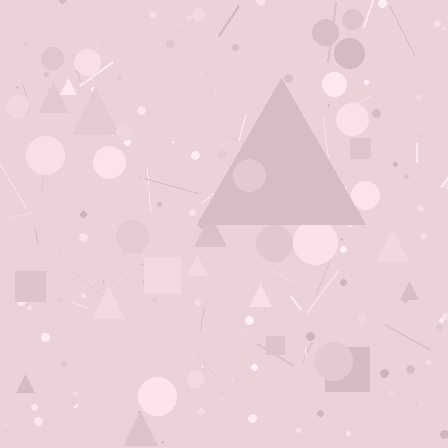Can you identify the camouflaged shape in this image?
The camouflaged shape is a triangle.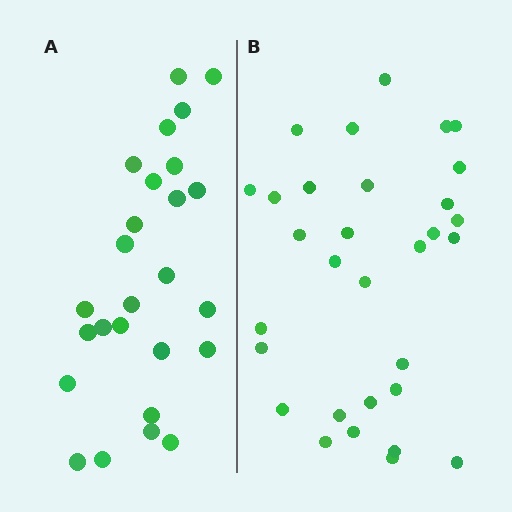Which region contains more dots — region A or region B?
Region B (the right region) has more dots.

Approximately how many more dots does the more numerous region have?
Region B has about 5 more dots than region A.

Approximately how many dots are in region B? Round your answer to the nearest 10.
About 30 dots. (The exact count is 31, which rounds to 30.)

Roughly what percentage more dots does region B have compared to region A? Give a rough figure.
About 20% more.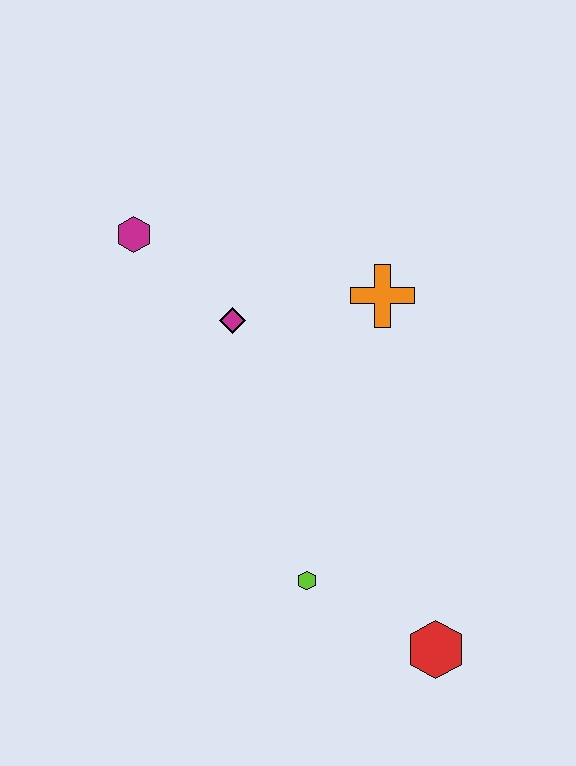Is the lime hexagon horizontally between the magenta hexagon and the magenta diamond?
No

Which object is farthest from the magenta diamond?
The red hexagon is farthest from the magenta diamond.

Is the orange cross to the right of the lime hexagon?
Yes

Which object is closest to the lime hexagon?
The red hexagon is closest to the lime hexagon.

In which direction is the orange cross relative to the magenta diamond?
The orange cross is to the right of the magenta diamond.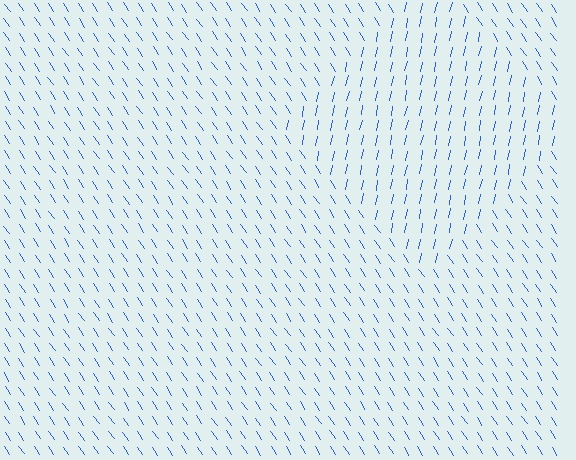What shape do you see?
I see a diamond.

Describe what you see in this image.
The image is filled with small blue line segments. A diamond region in the image has lines oriented differently from the surrounding lines, creating a visible texture boundary.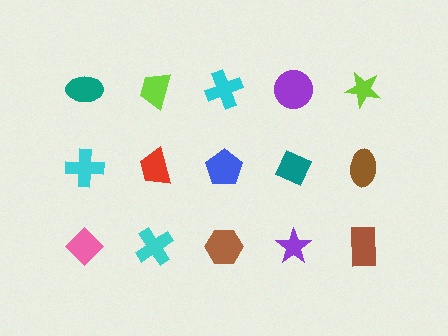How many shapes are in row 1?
5 shapes.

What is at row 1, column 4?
A purple circle.